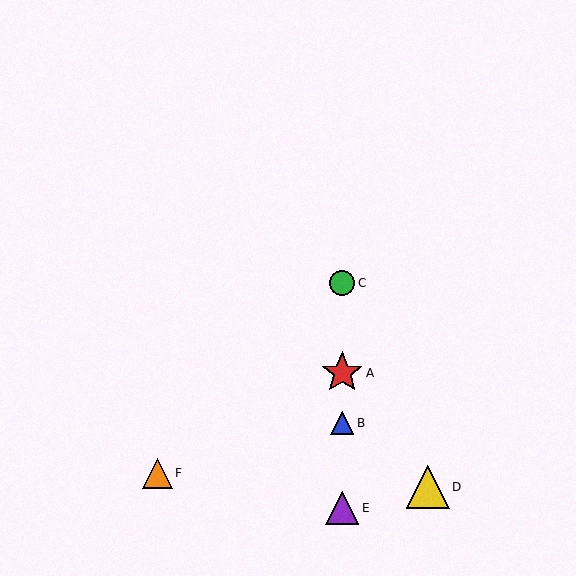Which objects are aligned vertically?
Objects A, B, C, E are aligned vertically.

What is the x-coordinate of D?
Object D is at x≈428.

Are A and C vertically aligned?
Yes, both are at x≈342.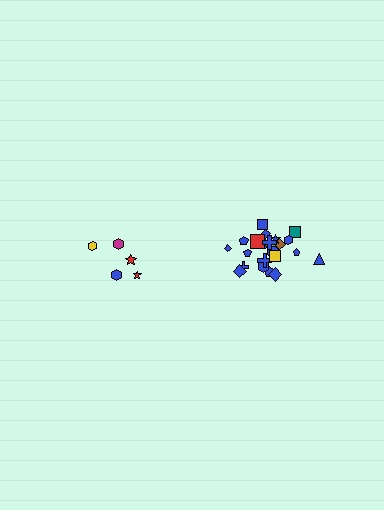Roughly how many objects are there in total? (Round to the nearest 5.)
Roughly 30 objects in total.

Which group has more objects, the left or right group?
The right group.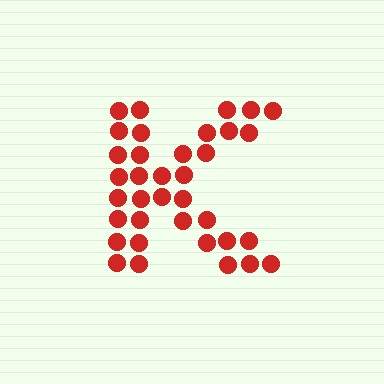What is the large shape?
The large shape is the letter K.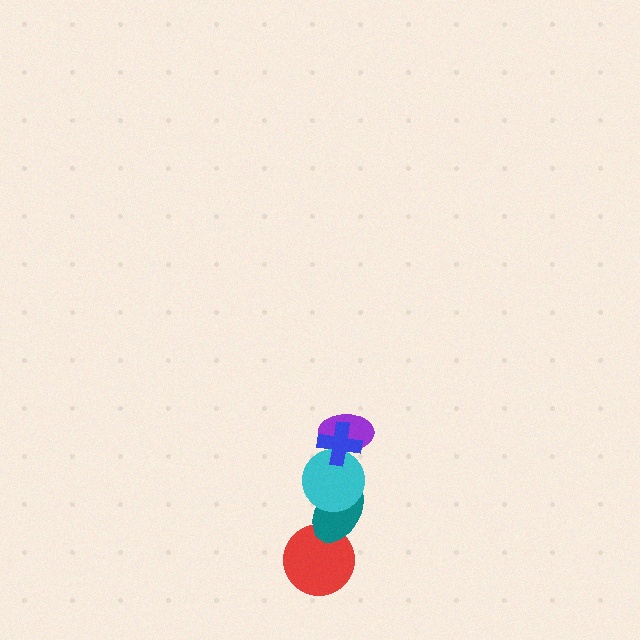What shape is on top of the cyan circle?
The purple ellipse is on top of the cyan circle.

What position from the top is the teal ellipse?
The teal ellipse is 4th from the top.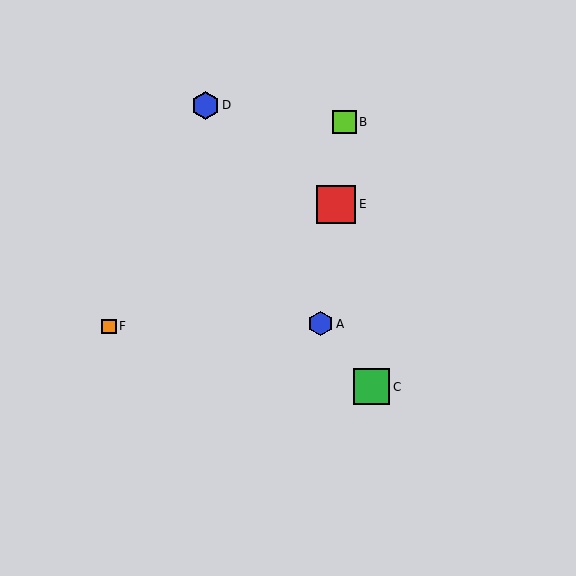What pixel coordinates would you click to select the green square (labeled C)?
Click at (372, 387) to select the green square C.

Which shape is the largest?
The red square (labeled E) is the largest.